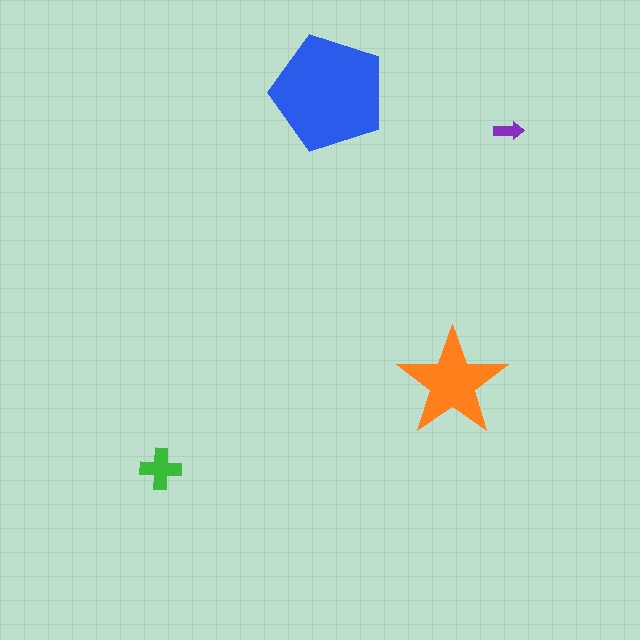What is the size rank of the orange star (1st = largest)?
2nd.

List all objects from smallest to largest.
The purple arrow, the green cross, the orange star, the blue pentagon.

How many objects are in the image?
There are 4 objects in the image.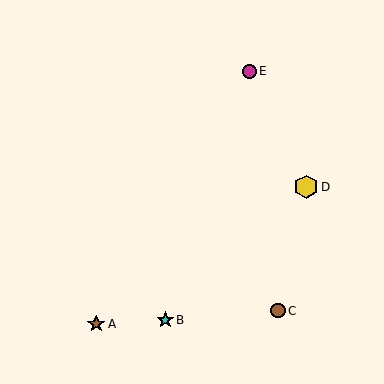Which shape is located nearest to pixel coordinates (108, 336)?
The brown star (labeled A) at (96, 324) is nearest to that location.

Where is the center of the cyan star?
The center of the cyan star is at (165, 320).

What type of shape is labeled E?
Shape E is a magenta circle.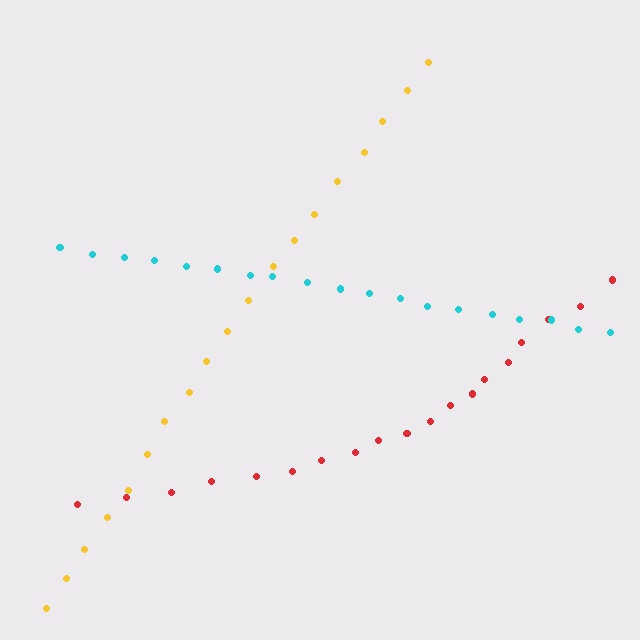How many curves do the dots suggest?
There are 3 distinct paths.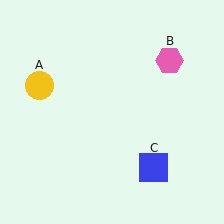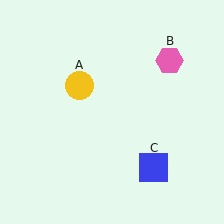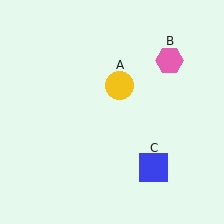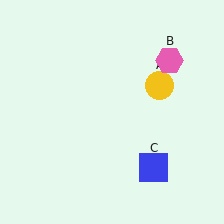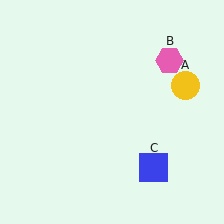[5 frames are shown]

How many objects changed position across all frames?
1 object changed position: yellow circle (object A).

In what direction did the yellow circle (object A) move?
The yellow circle (object A) moved right.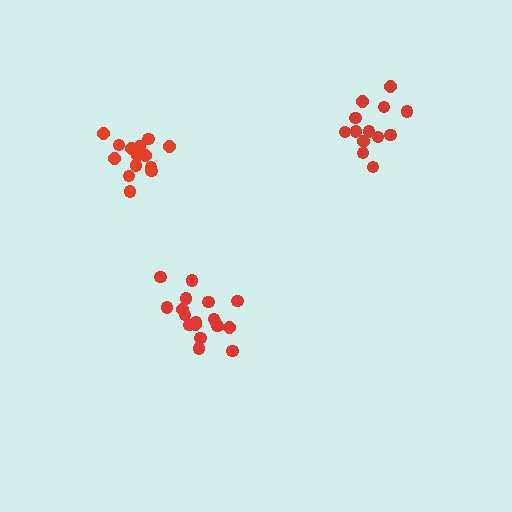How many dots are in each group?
Group 1: 14 dots, Group 2: 18 dots, Group 3: 14 dots (46 total).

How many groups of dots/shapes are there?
There are 3 groups.